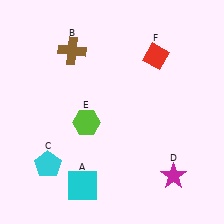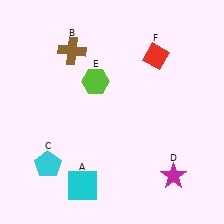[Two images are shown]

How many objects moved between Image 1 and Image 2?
1 object moved between the two images.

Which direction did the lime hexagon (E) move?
The lime hexagon (E) moved up.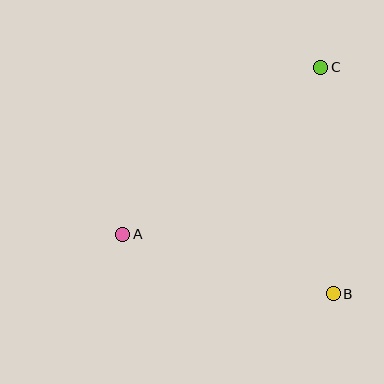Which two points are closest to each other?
Points A and B are closest to each other.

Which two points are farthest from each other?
Points A and C are farthest from each other.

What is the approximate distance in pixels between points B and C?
The distance between B and C is approximately 227 pixels.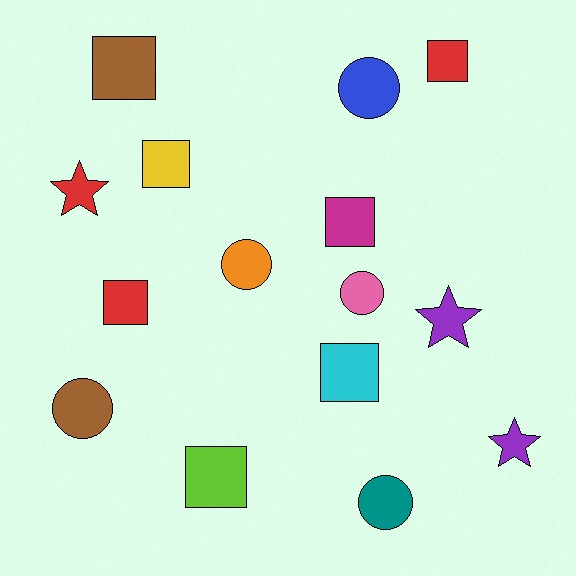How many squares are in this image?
There are 7 squares.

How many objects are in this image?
There are 15 objects.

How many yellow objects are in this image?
There is 1 yellow object.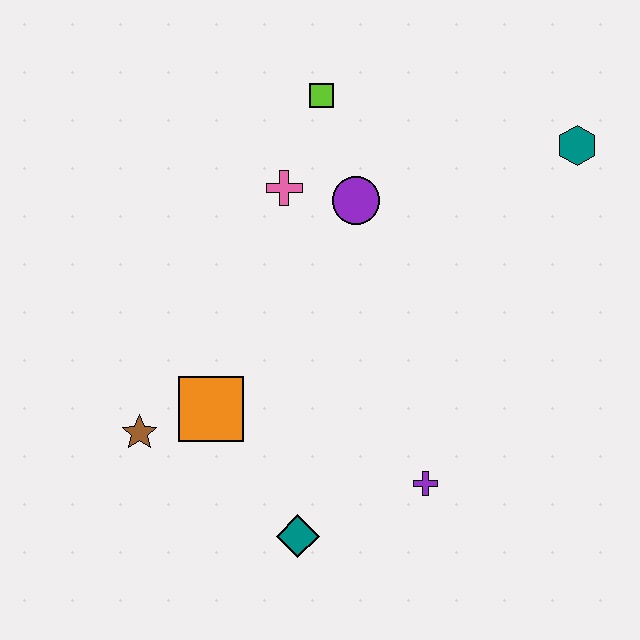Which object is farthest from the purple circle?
The teal diamond is farthest from the purple circle.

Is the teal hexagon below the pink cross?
No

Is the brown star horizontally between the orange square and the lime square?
No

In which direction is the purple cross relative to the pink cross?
The purple cross is below the pink cross.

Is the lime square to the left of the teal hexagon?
Yes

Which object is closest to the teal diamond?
The purple cross is closest to the teal diamond.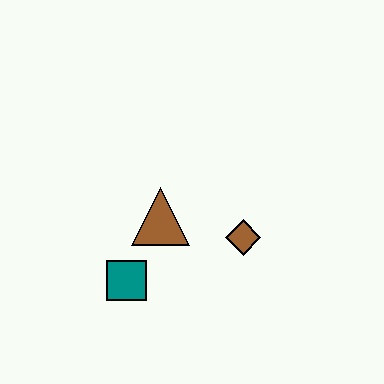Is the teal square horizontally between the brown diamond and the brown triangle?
No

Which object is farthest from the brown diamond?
The teal square is farthest from the brown diamond.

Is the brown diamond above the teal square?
Yes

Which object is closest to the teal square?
The brown triangle is closest to the teal square.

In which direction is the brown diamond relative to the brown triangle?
The brown diamond is to the right of the brown triangle.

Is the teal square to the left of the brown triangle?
Yes